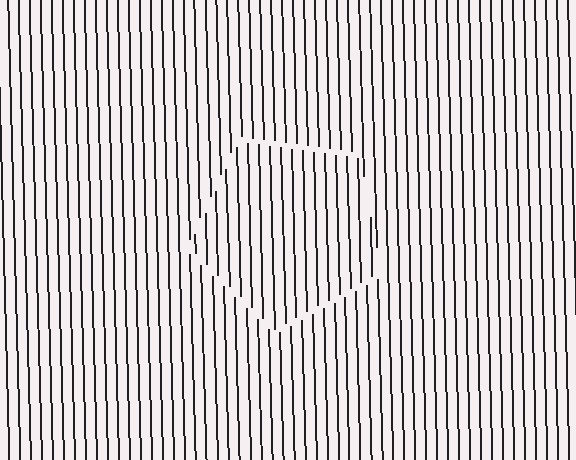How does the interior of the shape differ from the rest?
The interior of the shape contains the same grating, shifted by half a period — the contour is defined by the phase discontinuity where line-ends from the inner and outer gratings abut.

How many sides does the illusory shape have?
5 sides — the line-ends trace a pentagon.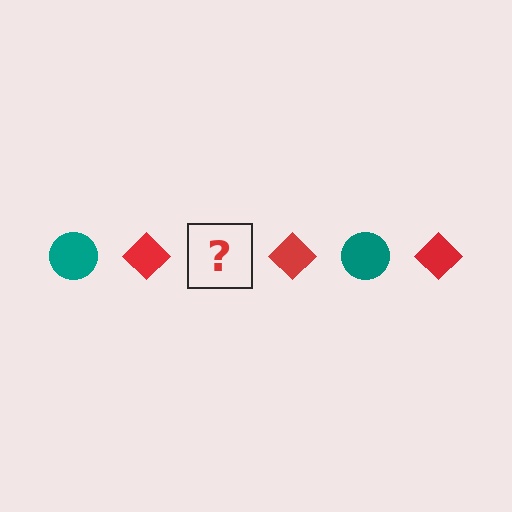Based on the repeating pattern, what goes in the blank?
The blank should be a teal circle.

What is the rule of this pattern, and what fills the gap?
The rule is that the pattern alternates between teal circle and red diamond. The gap should be filled with a teal circle.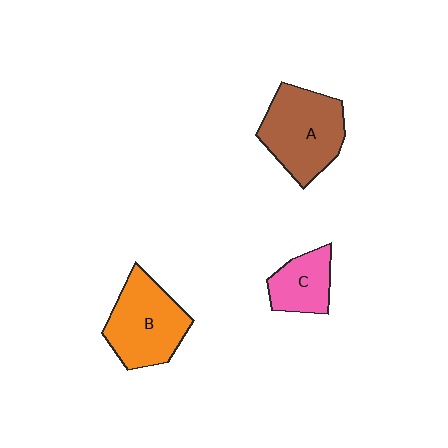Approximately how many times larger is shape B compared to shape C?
Approximately 1.7 times.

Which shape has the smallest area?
Shape C (pink).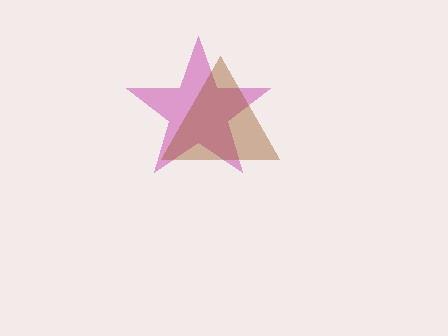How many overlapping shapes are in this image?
There are 2 overlapping shapes in the image.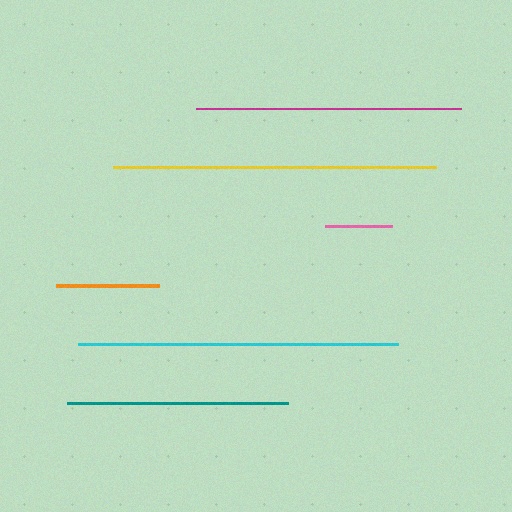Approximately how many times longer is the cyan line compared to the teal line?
The cyan line is approximately 1.4 times the length of the teal line.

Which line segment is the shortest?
The pink line is the shortest at approximately 67 pixels.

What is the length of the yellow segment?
The yellow segment is approximately 324 pixels long.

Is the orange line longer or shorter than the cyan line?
The cyan line is longer than the orange line.